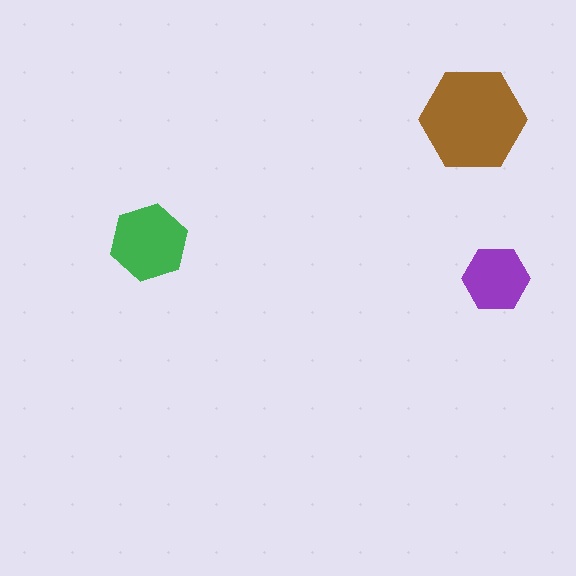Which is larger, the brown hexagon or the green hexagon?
The brown one.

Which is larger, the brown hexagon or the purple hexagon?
The brown one.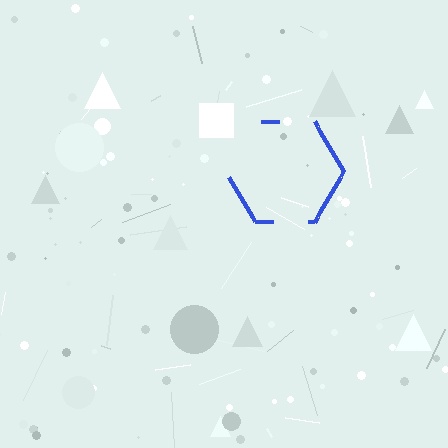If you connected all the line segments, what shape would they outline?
They would outline a hexagon.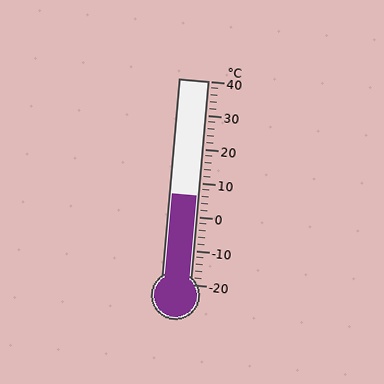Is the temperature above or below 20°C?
The temperature is below 20°C.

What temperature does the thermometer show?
The thermometer shows approximately 6°C.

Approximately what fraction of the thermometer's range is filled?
The thermometer is filled to approximately 45% of its range.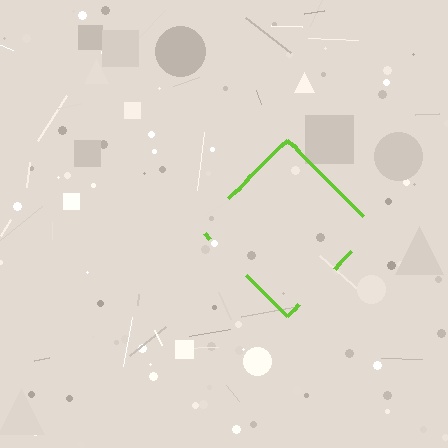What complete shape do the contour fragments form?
The contour fragments form a diamond.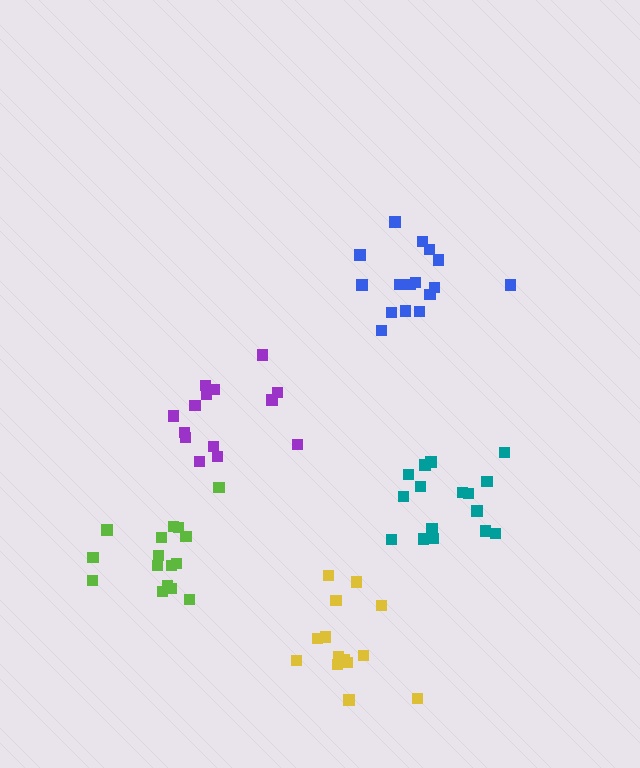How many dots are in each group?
Group 1: 16 dots, Group 2: 14 dots, Group 3: 16 dots, Group 4: 14 dots, Group 5: 16 dots (76 total).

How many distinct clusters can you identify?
There are 5 distinct clusters.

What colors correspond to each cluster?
The clusters are colored: blue, yellow, lime, purple, teal.